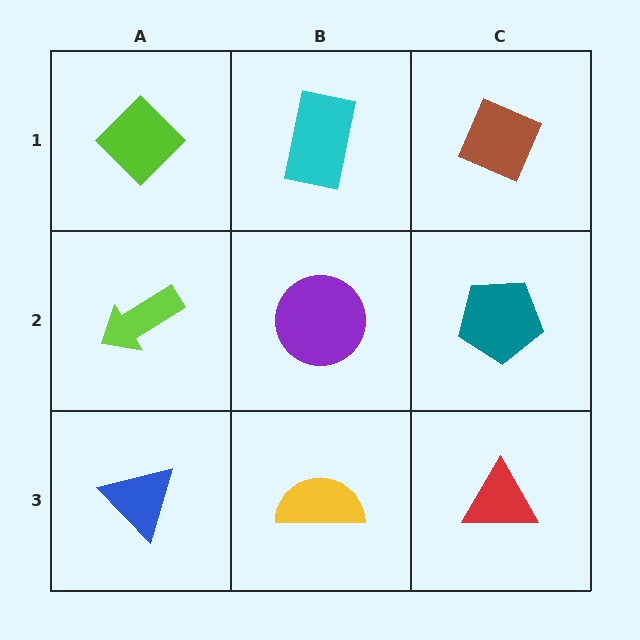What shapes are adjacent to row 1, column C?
A teal pentagon (row 2, column C), a cyan rectangle (row 1, column B).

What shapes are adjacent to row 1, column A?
A lime arrow (row 2, column A), a cyan rectangle (row 1, column B).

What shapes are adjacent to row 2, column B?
A cyan rectangle (row 1, column B), a yellow semicircle (row 3, column B), a lime arrow (row 2, column A), a teal pentagon (row 2, column C).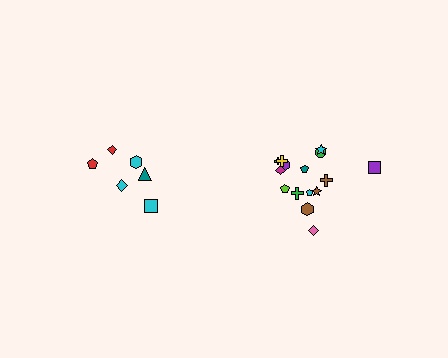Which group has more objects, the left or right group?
The right group.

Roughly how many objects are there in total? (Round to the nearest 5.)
Roughly 20 objects in total.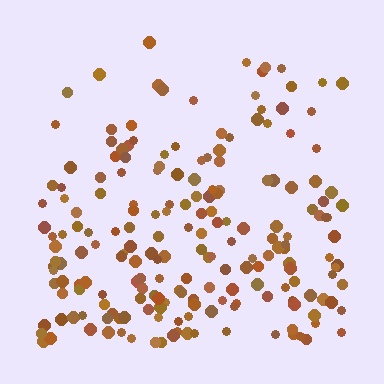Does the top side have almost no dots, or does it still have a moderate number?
Still a moderate number, just noticeably fewer than the bottom.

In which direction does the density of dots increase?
From top to bottom, with the bottom side densest.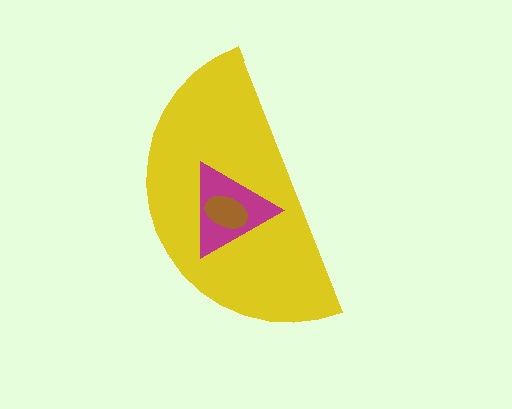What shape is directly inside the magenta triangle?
The brown ellipse.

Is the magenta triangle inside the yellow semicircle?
Yes.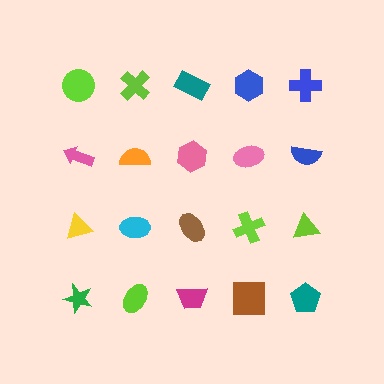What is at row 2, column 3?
A pink hexagon.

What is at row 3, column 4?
A lime cross.